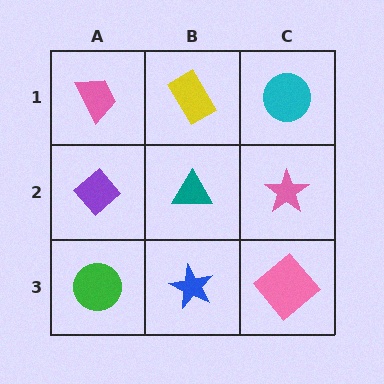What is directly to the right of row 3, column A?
A blue star.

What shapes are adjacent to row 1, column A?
A purple diamond (row 2, column A), a yellow rectangle (row 1, column B).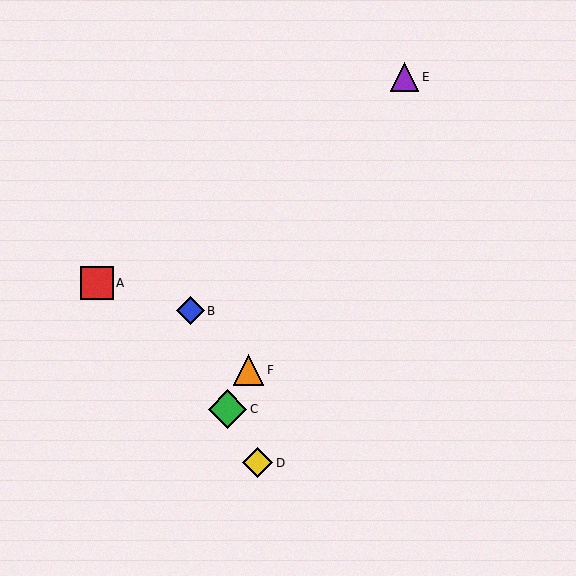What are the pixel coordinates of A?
Object A is at (97, 283).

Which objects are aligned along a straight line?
Objects C, E, F are aligned along a straight line.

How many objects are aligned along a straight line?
3 objects (C, E, F) are aligned along a straight line.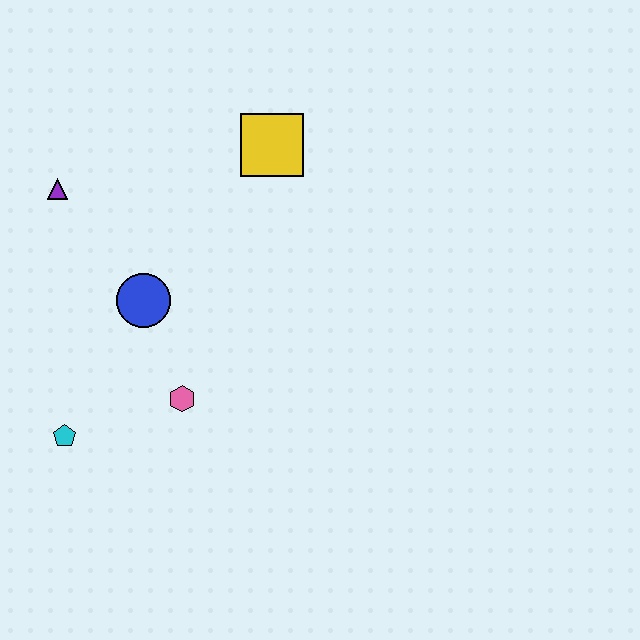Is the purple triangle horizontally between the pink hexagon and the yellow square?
No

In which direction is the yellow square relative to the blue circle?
The yellow square is above the blue circle.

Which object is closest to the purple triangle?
The blue circle is closest to the purple triangle.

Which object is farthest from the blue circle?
The yellow square is farthest from the blue circle.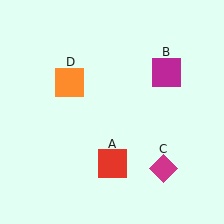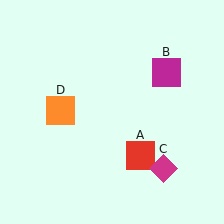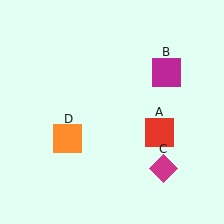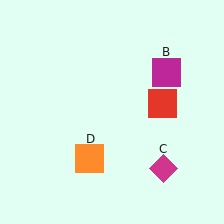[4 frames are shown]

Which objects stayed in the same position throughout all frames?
Magenta square (object B) and magenta diamond (object C) remained stationary.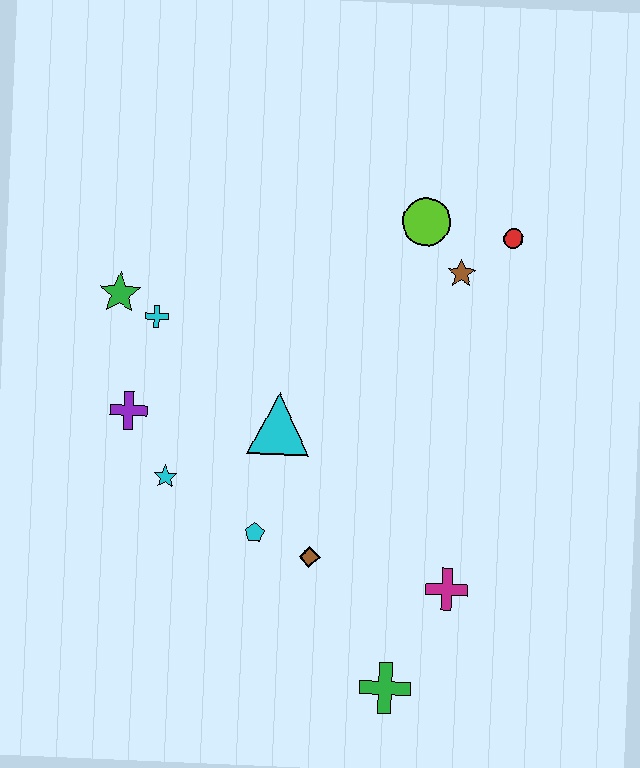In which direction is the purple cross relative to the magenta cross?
The purple cross is to the left of the magenta cross.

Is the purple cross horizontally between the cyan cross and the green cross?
No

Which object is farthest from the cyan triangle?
The red circle is farthest from the cyan triangle.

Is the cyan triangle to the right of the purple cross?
Yes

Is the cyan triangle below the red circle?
Yes